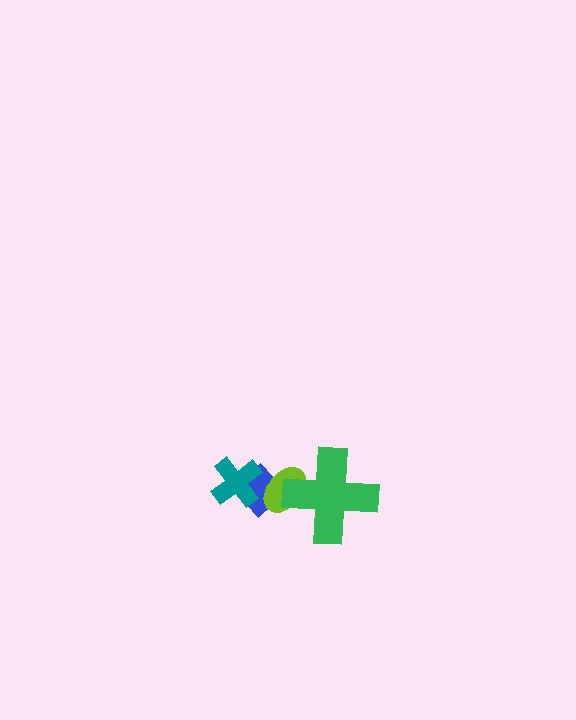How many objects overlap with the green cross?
1 object overlaps with the green cross.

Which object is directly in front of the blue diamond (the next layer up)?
The lime ellipse is directly in front of the blue diamond.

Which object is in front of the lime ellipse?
The green cross is in front of the lime ellipse.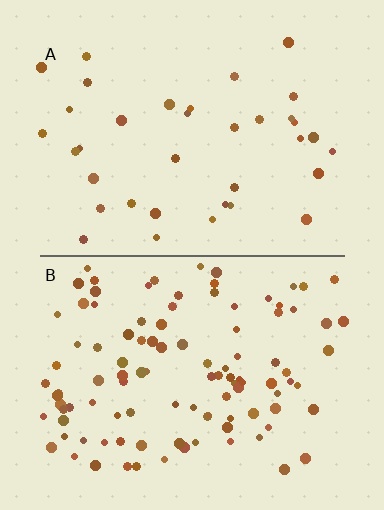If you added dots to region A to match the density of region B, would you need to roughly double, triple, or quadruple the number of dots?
Approximately triple.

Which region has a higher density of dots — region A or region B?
B (the bottom).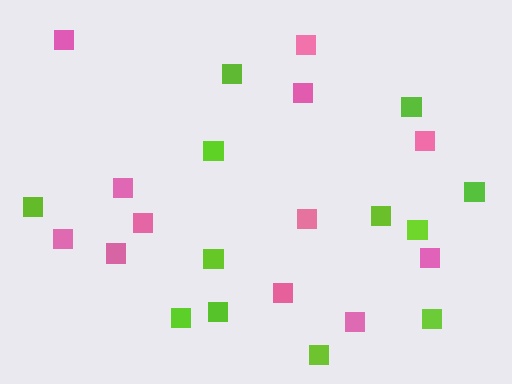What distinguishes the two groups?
There are 2 groups: one group of pink squares (12) and one group of lime squares (12).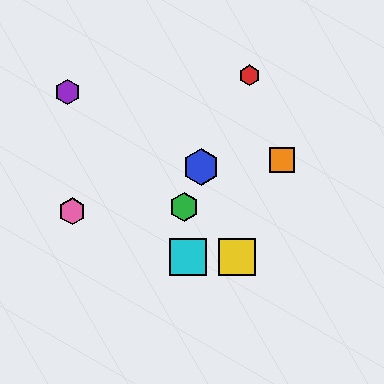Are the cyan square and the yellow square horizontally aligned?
Yes, both are at y≈257.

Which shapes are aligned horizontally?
The yellow square, the cyan square are aligned horizontally.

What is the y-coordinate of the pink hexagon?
The pink hexagon is at y≈211.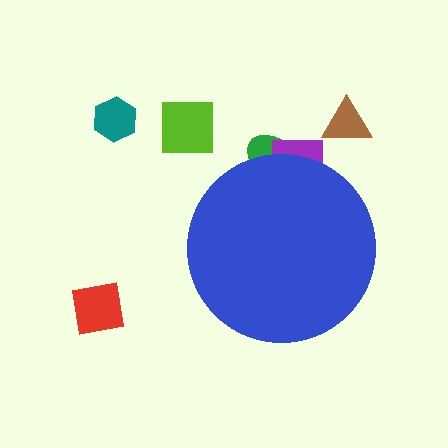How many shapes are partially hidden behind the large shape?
2 shapes are partially hidden.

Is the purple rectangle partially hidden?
Yes, the purple rectangle is partially hidden behind the blue circle.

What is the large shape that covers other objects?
A blue circle.